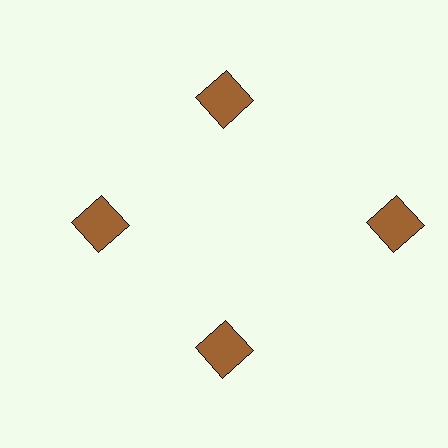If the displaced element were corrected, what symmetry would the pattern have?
It would have 4-fold rotational symmetry — the pattern would map onto itself every 90 degrees.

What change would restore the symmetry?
The symmetry would be restored by moving it inward, back onto the ring so that all 4 squares sit at equal angles and equal distance from the center.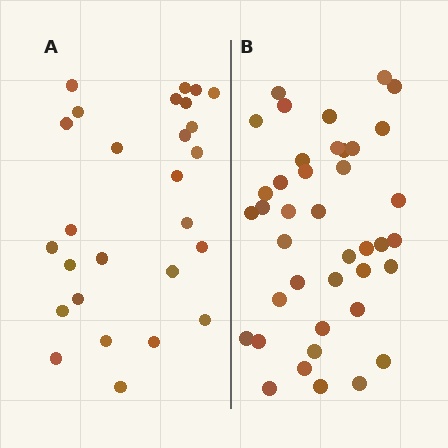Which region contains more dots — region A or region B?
Region B (the right region) has more dots.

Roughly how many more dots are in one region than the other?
Region B has approximately 15 more dots than region A.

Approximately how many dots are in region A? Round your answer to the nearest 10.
About 30 dots. (The exact count is 27, which rounds to 30.)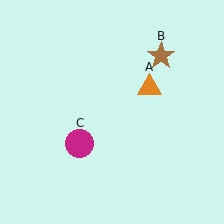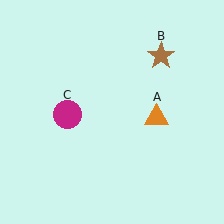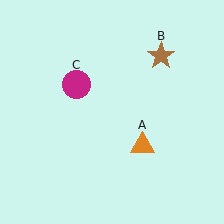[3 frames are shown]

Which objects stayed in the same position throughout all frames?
Brown star (object B) remained stationary.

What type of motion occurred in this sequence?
The orange triangle (object A), magenta circle (object C) rotated clockwise around the center of the scene.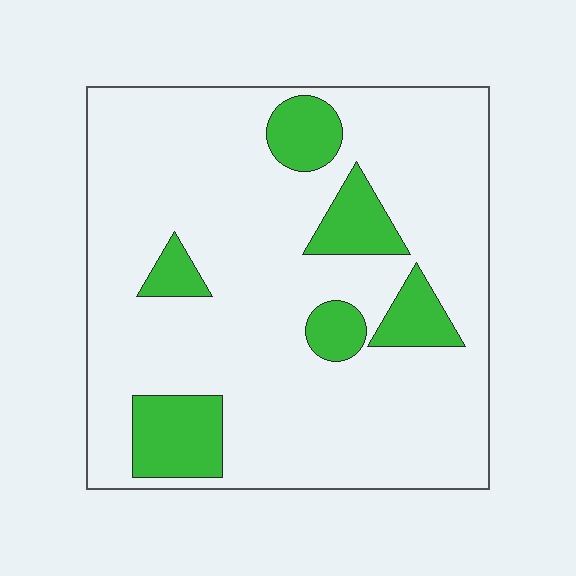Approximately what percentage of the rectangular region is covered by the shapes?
Approximately 15%.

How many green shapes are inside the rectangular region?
6.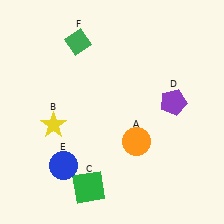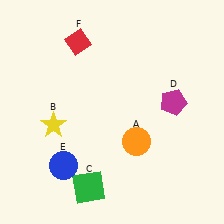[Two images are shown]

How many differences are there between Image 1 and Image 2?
There are 2 differences between the two images.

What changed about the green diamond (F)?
In Image 1, F is green. In Image 2, it changed to red.